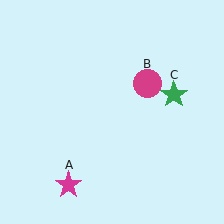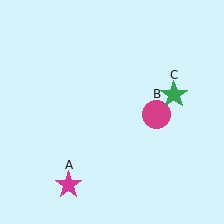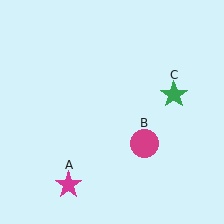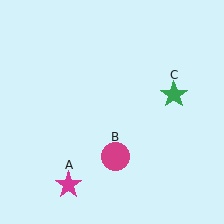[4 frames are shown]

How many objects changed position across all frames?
1 object changed position: magenta circle (object B).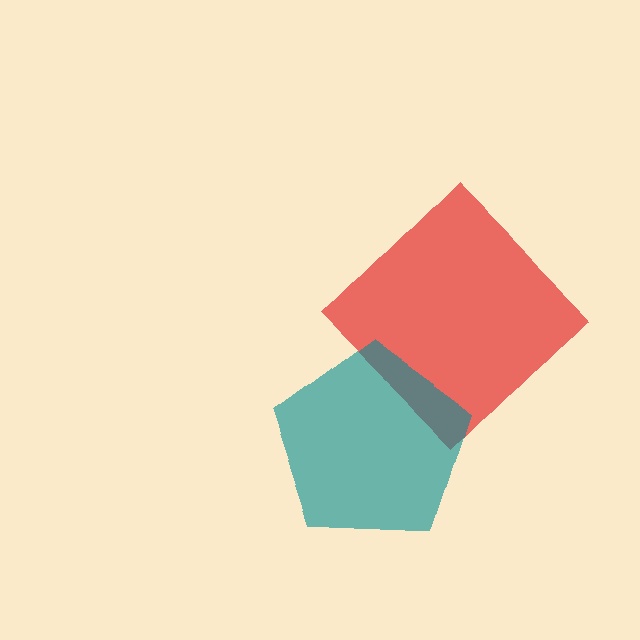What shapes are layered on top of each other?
The layered shapes are: a red diamond, a teal pentagon.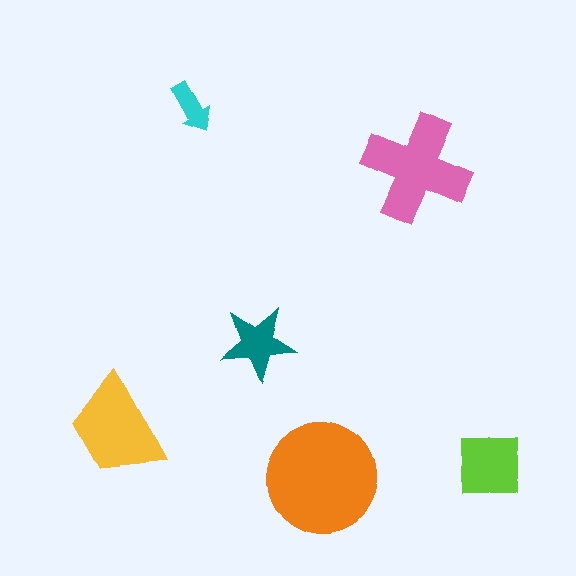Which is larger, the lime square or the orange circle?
The orange circle.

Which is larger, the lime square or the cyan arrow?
The lime square.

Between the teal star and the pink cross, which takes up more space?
The pink cross.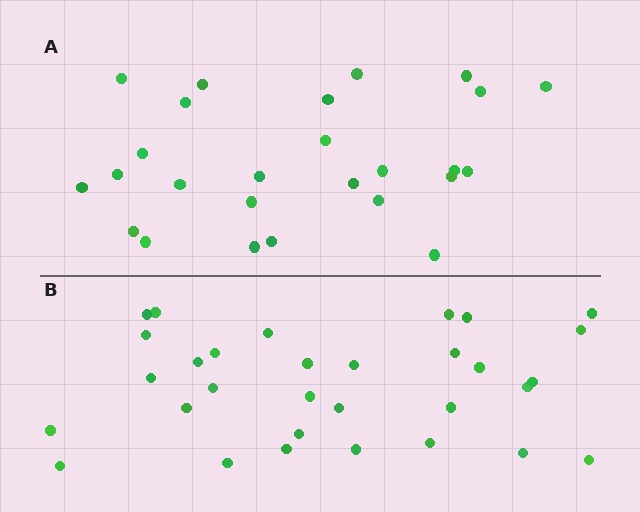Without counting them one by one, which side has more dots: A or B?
Region B (the bottom region) has more dots.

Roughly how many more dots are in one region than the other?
Region B has about 5 more dots than region A.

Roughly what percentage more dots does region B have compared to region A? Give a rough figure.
About 20% more.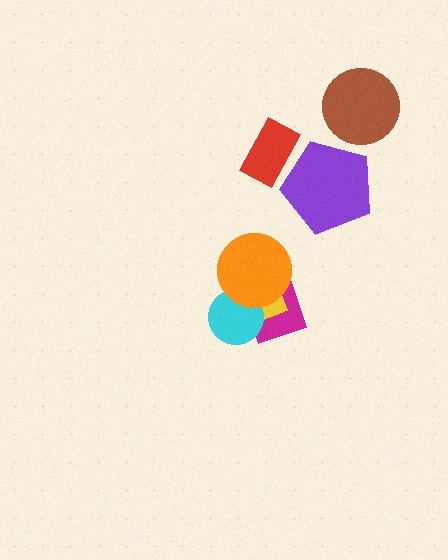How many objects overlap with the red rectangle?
1 object overlaps with the red rectangle.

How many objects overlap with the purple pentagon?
1 object overlaps with the purple pentagon.